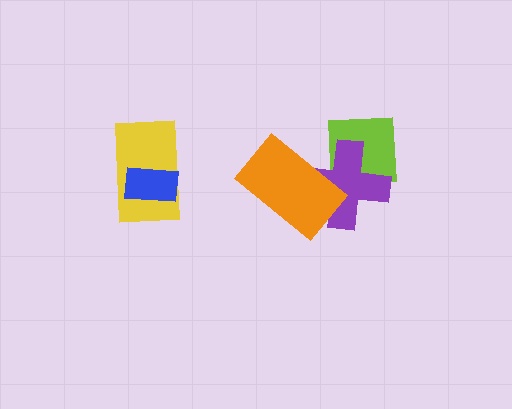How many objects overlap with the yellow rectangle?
1 object overlaps with the yellow rectangle.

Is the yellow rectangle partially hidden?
Yes, it is partially covered by another shape.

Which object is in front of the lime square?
The purple cross is in front of the lime square.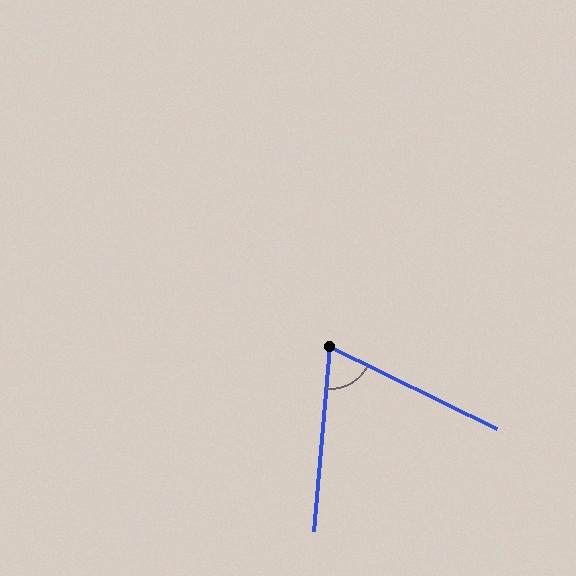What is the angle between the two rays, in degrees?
Approximately 69 degrees.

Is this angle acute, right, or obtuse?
It is acute.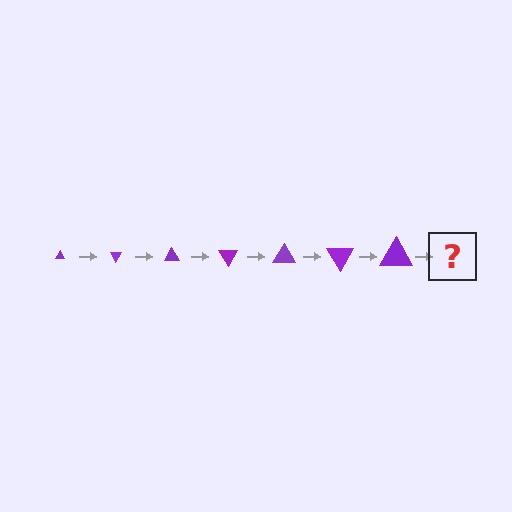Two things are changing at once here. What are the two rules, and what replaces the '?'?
The two rules are that the triangle grows larger each step and it rotates 60 degrees each step. The '?' should be a triangle, larger than the previous one and rotated 420 degrees from the start.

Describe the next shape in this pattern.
It should be a triangle, larger than the previous one and rotated 420 degrees from the start.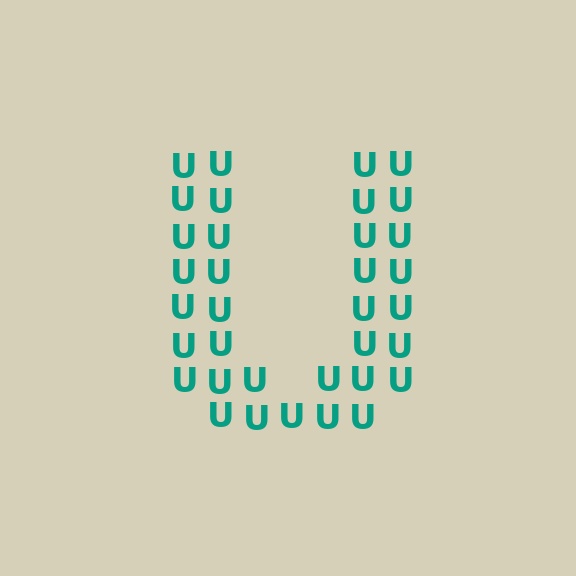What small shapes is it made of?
It is made of small letter U's.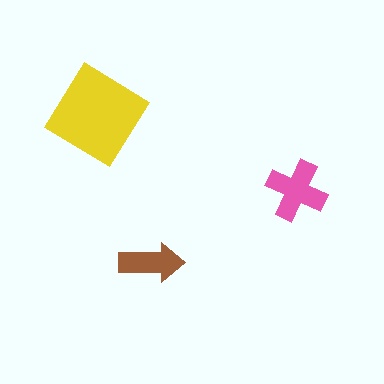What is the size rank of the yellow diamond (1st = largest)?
1st.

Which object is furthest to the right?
The pink cross is rightmost.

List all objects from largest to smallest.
The yellow diamond, the pink cross, the brown arrow.